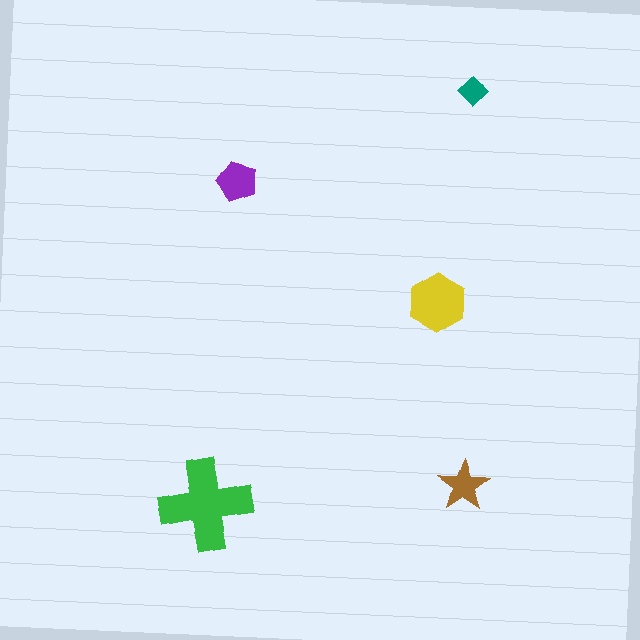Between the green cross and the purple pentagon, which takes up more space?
The green cross.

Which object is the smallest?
The teal diamond.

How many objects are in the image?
There are 5 objects in the image.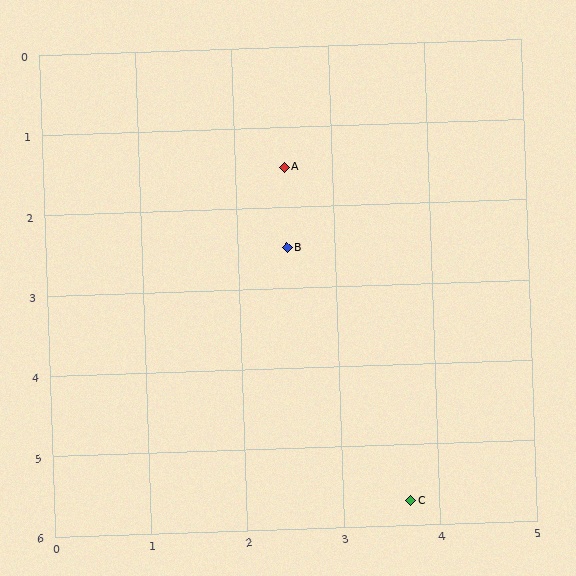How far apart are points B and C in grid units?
Points B and C are about 3.4 grid units apart.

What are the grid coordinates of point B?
Point B is at approximately (2.5, 2.5).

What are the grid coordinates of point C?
Point C is at approximately (3.7, 5.7).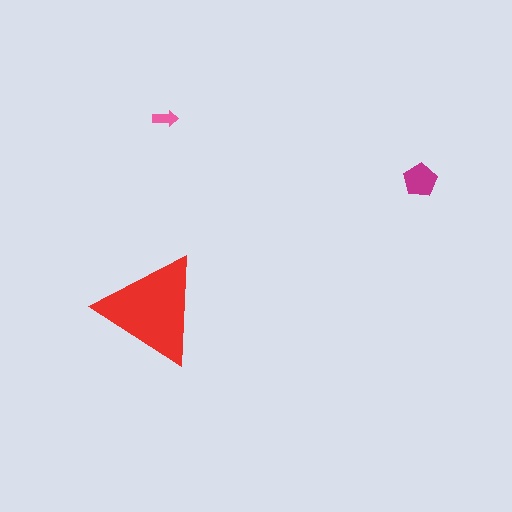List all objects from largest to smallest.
The red triangle, the magenta pentagon, the pink arrow.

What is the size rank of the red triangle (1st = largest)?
1st.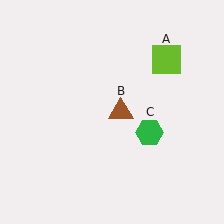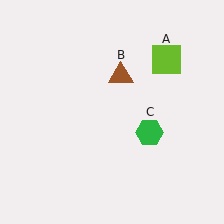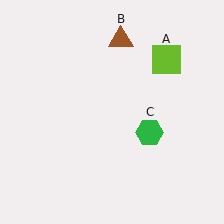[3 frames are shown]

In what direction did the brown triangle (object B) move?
The brown triangle (object B) moved up.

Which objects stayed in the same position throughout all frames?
Lime square (object A) and green hexagon (object C) remained stationary.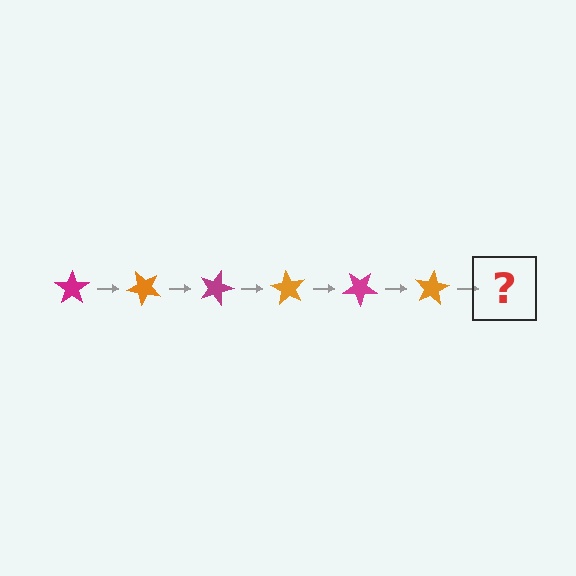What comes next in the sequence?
The next element should be a magenta star, rotated 270 degrees from the start.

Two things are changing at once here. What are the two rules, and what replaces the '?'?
The two rules are that it rotates 45 degrees each step and the color cycles through magenta and orange. The '?' should be a magenta star, rotated 270 degrees from the start.